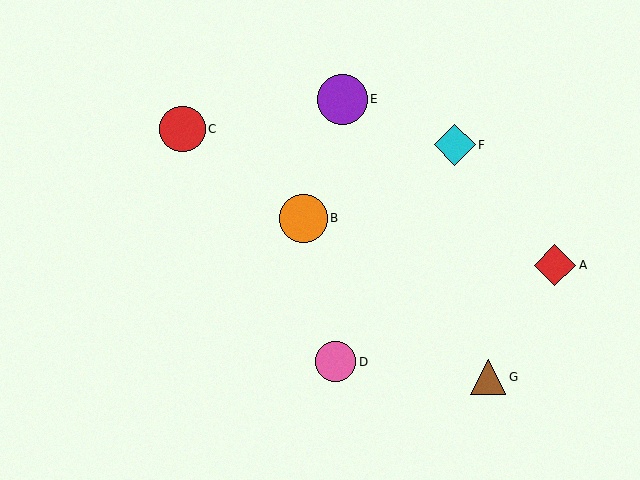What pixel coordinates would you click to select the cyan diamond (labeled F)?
Click at (455, 145) to select the cyan diamond F.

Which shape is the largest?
The purple circle (labeled E) is the largest.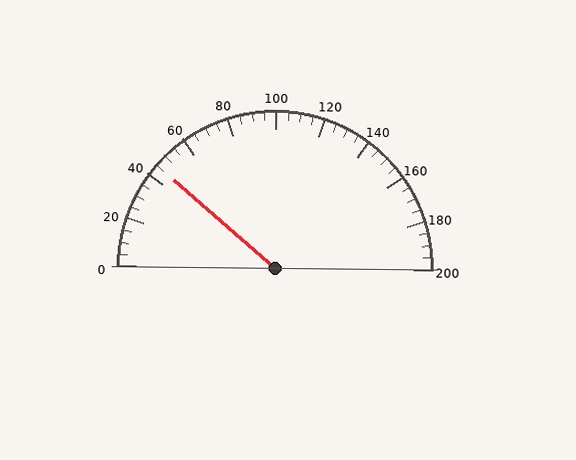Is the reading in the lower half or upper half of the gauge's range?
The reading is in the lower half of the range (0 to 200).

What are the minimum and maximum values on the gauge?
The gauge ranges from 0 to 200.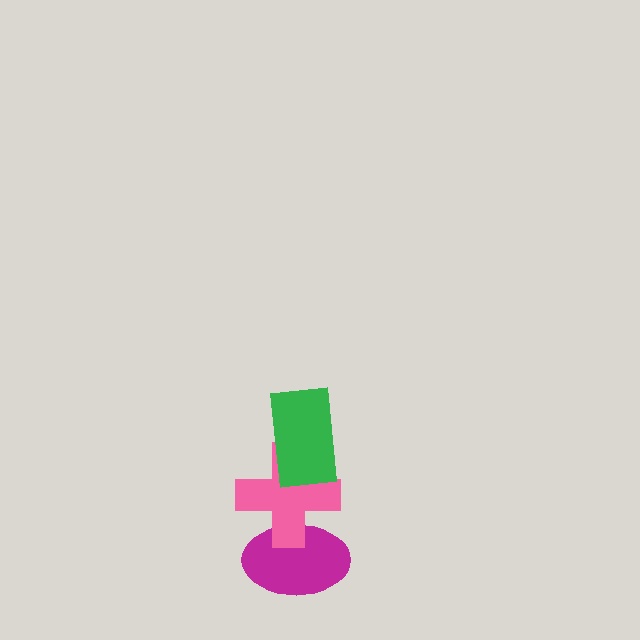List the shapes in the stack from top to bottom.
From top to bottom: the green rectangle, the pink cross, the magenta ellipse.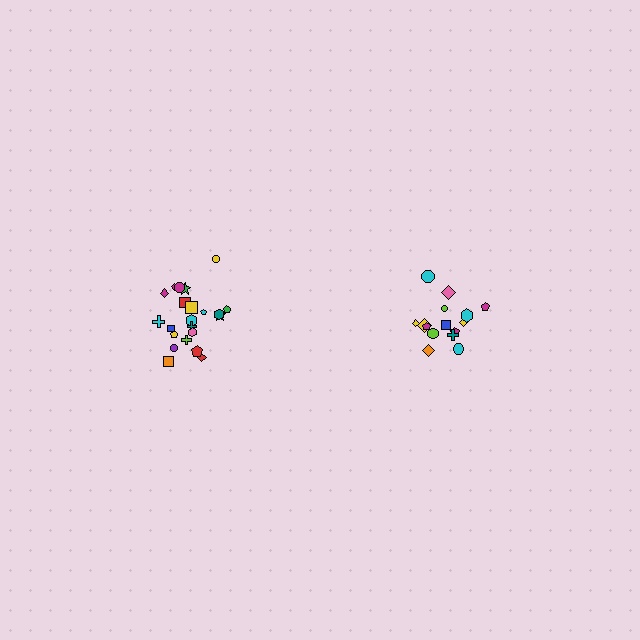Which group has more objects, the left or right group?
The left group.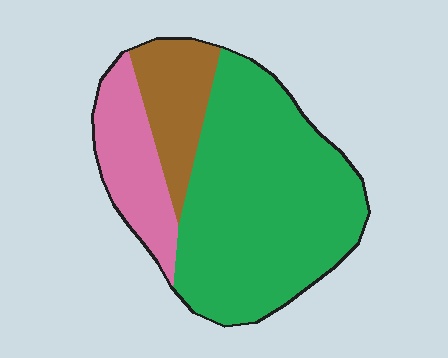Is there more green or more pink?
Green.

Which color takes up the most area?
Green, at roughly 65%.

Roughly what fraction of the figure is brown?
Brown covers around 15% of the figure.